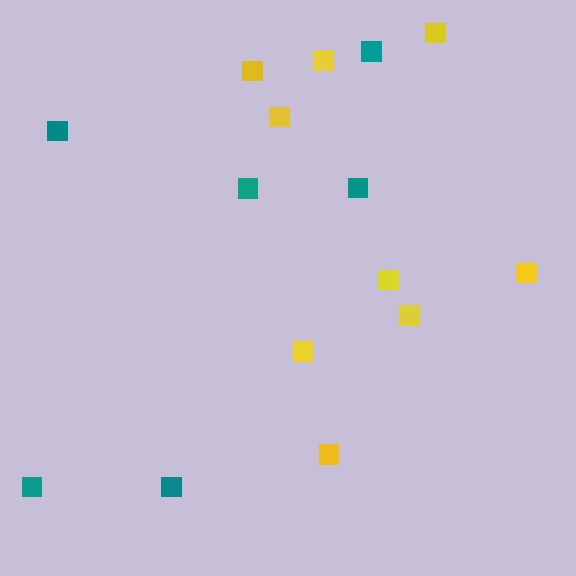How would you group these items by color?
There are 2 groups: one group of teal squares (6) and one group of yellow squares (9).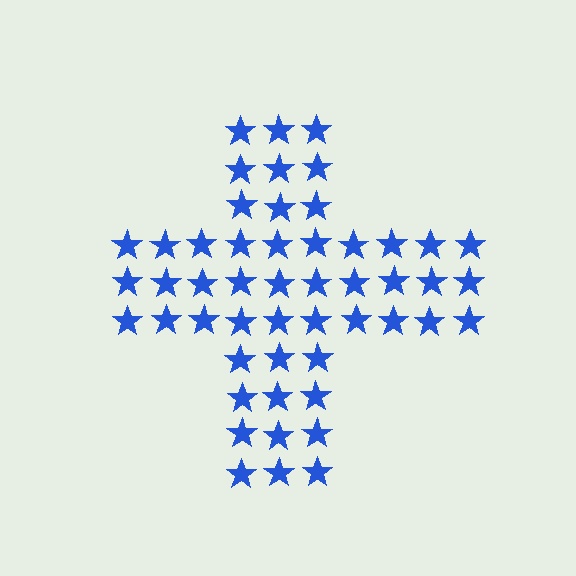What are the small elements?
The small elements are stars.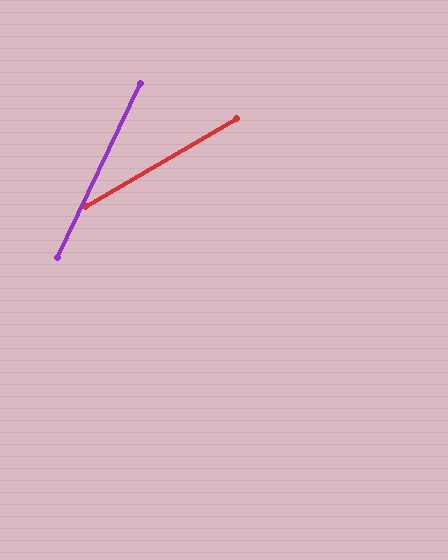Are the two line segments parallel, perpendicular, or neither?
Neither parallel nor perpendicular — they differ by about 34°.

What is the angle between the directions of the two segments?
Approximately 34 degrees.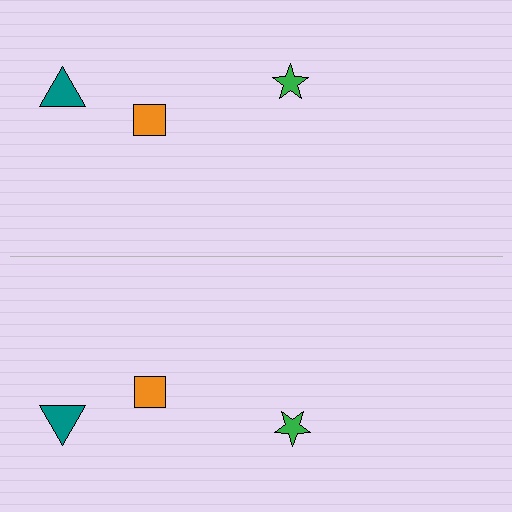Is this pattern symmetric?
Yes, this pattern has bilateral (reflection) symmetry.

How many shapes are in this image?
There are 6 shapes in this image.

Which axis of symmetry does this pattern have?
The pattern has a horizontal axis of symmetry running through the center of the image.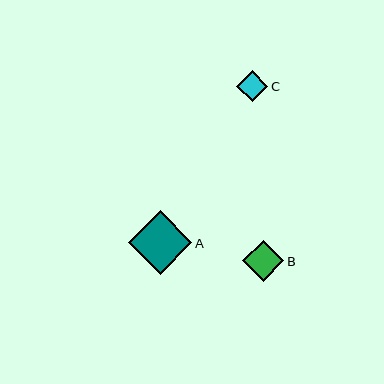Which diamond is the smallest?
Diamond C is the smallest with a size of approximately 32 pixels.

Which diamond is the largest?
Diamond A is the largest with a size of approximately 63 pixels.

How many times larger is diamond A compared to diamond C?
Diamond A is approximately 2.0 times the size of diamond C.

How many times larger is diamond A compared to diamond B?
Diamond A is approximately 1.5 times the size of diamond B.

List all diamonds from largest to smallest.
From largest to smallest: A, B, C.